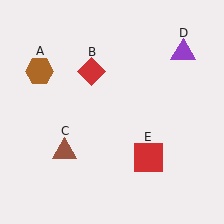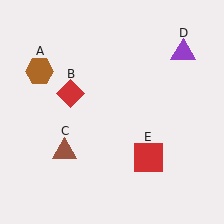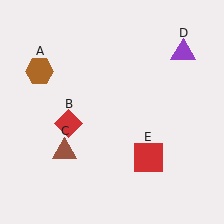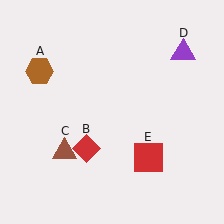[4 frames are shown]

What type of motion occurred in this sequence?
The red diamond (object B) rotated counterclockwise around the center of the scene.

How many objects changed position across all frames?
1 object changed position: red diamond (object B).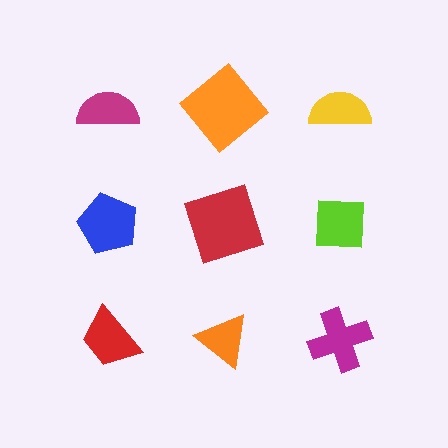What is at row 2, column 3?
A lime square.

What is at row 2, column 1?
A blue pentagon.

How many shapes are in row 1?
3 shapes.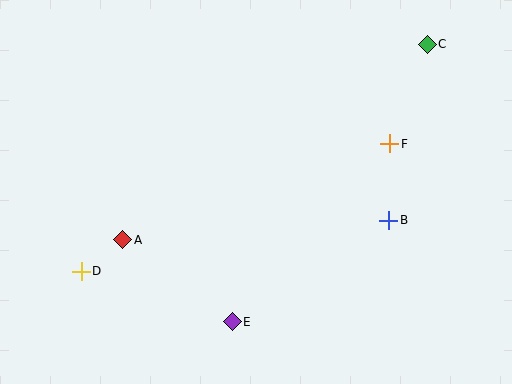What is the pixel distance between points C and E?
The distance between C and E is 339 pixels.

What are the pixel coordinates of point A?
Point A is at (123, 240).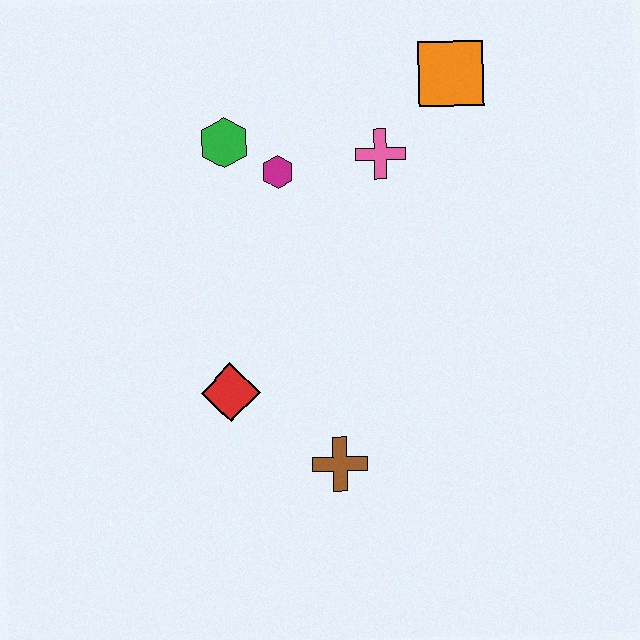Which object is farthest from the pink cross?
The brown cross is farthest from the pink cross.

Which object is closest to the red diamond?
The brown cross is closest to the red diamond.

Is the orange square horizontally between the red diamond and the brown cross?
No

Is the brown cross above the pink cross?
No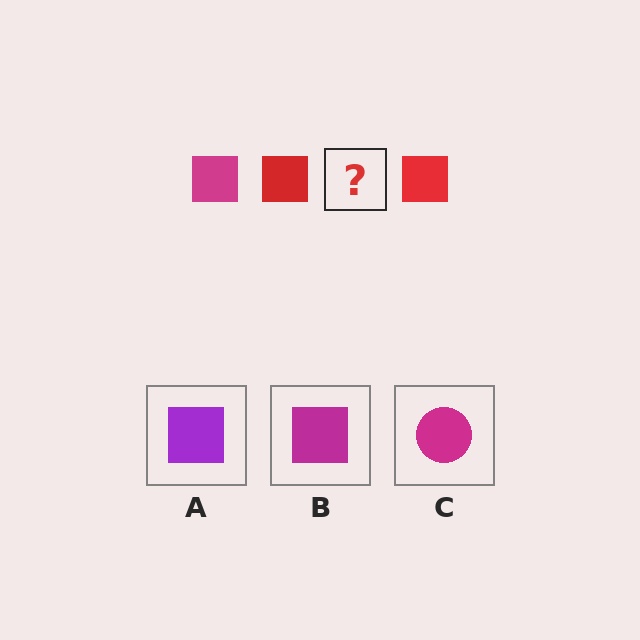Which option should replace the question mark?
Option B.